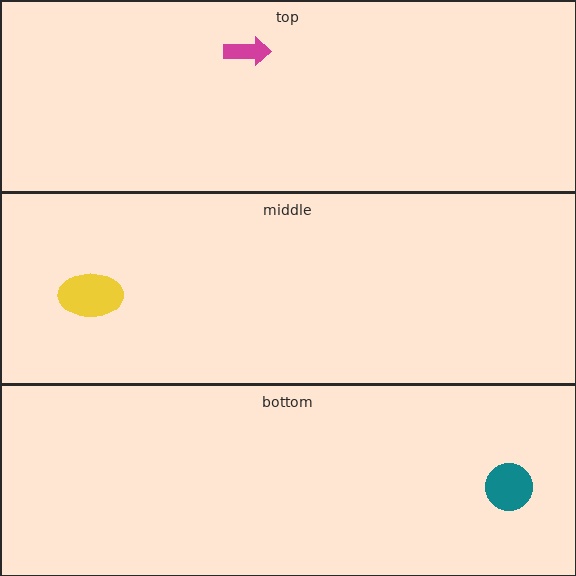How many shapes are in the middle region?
1.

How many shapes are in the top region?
1.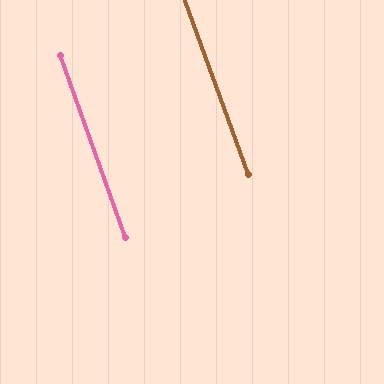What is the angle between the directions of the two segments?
Approximately 0 degrees.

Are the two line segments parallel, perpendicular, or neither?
Parallel — their directions differ by only 0.0°.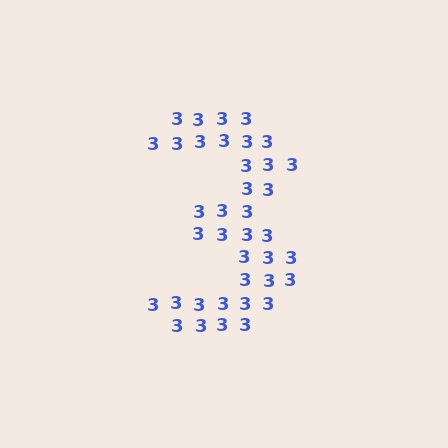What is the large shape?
The large shape is the digit 3.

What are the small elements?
The small elements are digit 3's.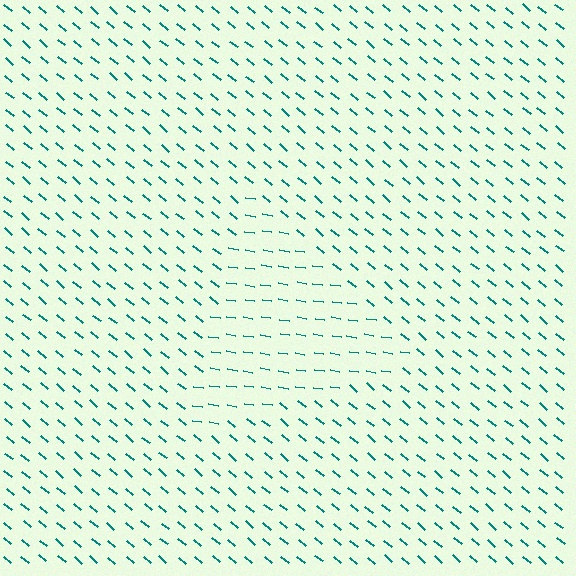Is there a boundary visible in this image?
Yes, there is a texture boundary formed by a change in line orientation.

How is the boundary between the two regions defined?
The boundary is defined purely by a change in line orientation (approximately 31 degrees difference). All lines are the same color and thickness.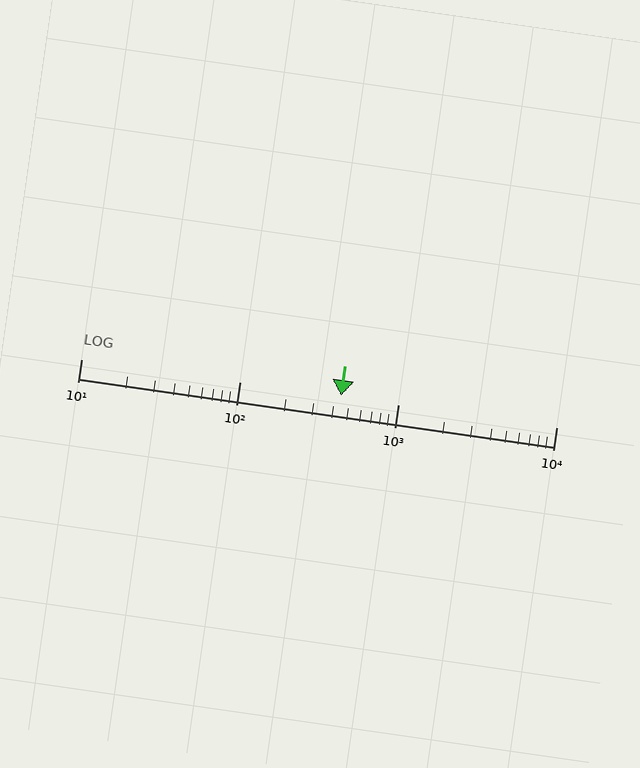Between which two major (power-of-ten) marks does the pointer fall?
The pointer is between 100 and 1000.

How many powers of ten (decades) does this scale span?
The scale spans 3 decades, from 10 to 10000.